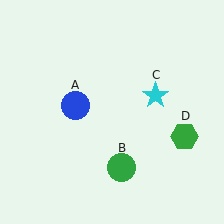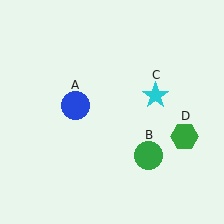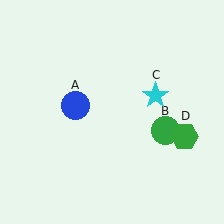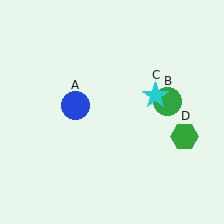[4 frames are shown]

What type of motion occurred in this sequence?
The green circle (object B) rotated counterclockwise around the center of the scene.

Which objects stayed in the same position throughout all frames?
Blue circle (object A) and cyan star (object C) and green hexagon (object D) remained stationary.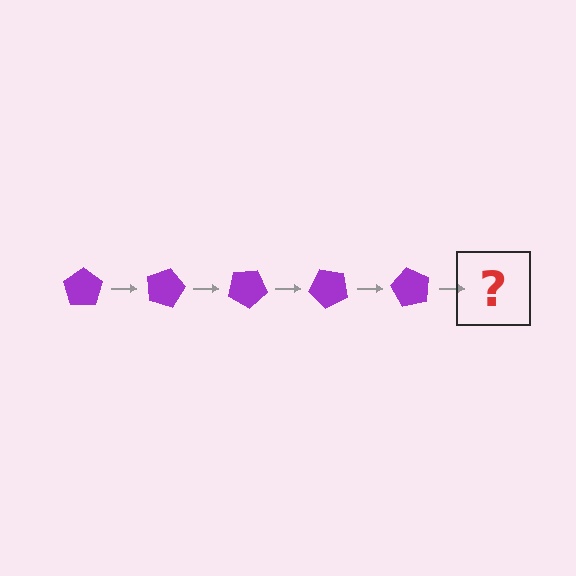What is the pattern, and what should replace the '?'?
The pattern is that the pentagon rotates 15 degrees each step. The '?' should be a purple pentagon rotated 75 degrees.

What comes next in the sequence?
The next element should be a purple pentagon rotated 75 degrees.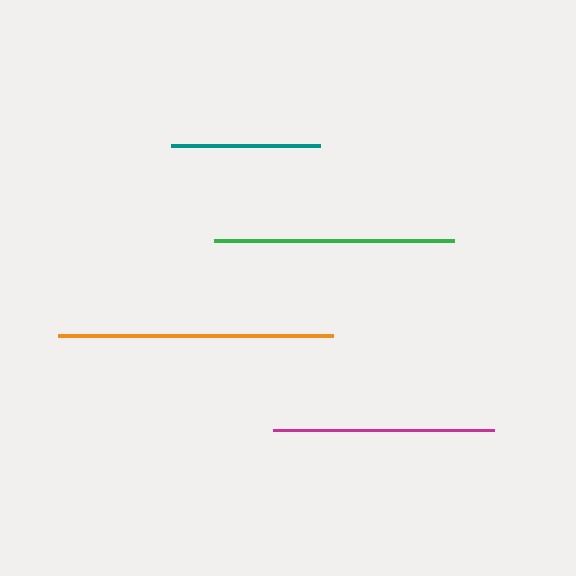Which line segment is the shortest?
The teal line is the shortest at approximately 149 pixels.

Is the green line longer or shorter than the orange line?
The orange line is longer than the green line.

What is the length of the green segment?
The green segment is approximately 240 pixels long.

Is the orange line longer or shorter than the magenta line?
The orange line is longer than the magenta line.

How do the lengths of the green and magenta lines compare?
The green and magenta lines are approximately the same length.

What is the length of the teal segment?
The teal segment is approximately 149 pixels long.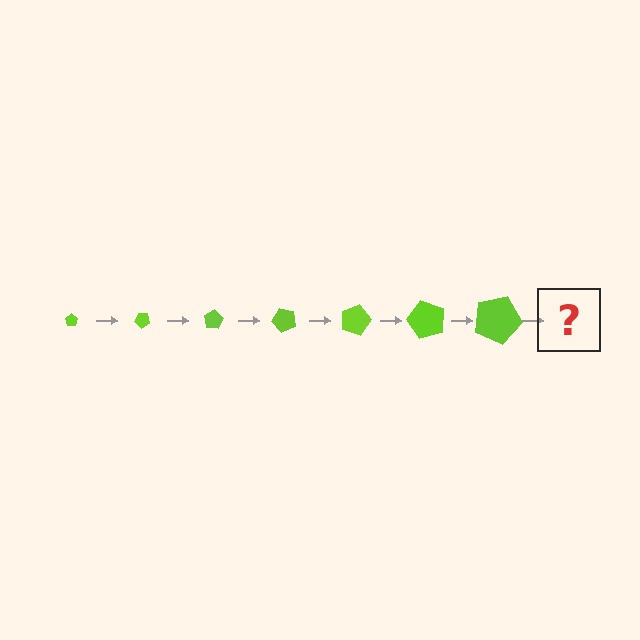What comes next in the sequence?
The next element should be a pentagon, larger than the previous one and rotated 280 degrees from the start.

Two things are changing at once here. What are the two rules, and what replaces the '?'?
The two rules are that the pentagon grows larger each step and it rotates 40 degrees each step. The '?' should be a pentagon, larger than the previous one and rotated 280 degrees from the start.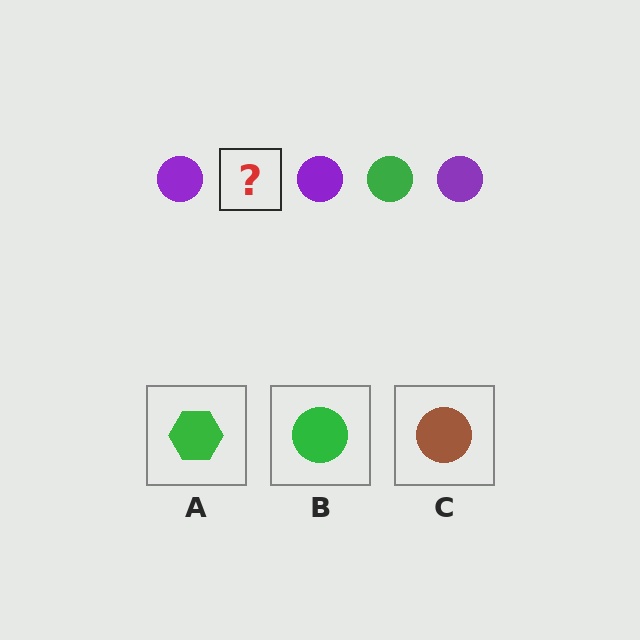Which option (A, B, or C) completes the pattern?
B.